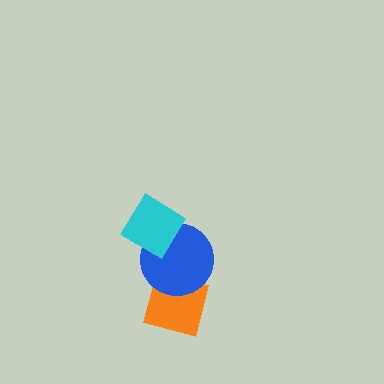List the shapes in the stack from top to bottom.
From top to bottom: the cyan diamond, the blue circle, the orange square.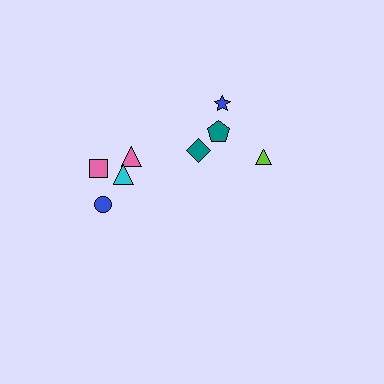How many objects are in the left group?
There are 5 objects.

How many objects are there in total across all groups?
There are 8 objects.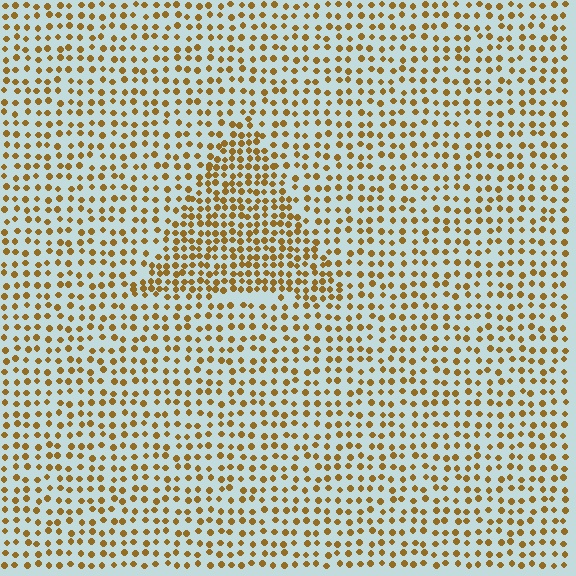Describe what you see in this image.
The image contains small brown elements arranged at two different densities. A triangle-shaped region is visible where the elements are more densely packed than the surrounding area.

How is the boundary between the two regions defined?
The boundary is defined by a change in element density (approximately 1.7x ratio). All elements are the same color, size, and shape.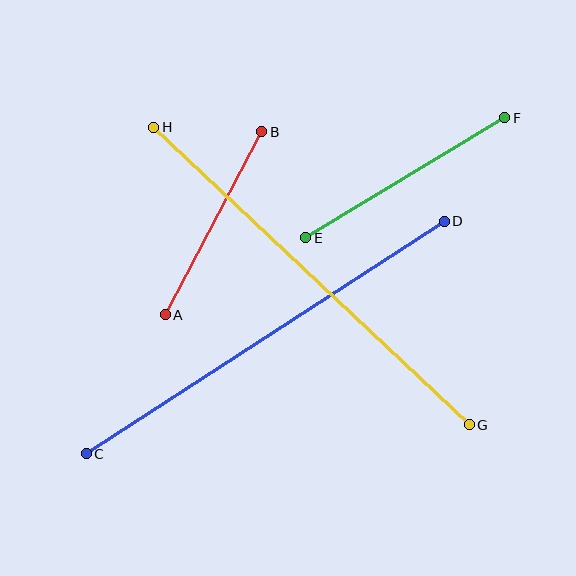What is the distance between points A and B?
The distance is approximately 207 pixels.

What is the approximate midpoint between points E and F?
The midpoint is at approximately (405, 178) pixels.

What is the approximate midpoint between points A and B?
The midpoint is at approximately (213, 223) pixels.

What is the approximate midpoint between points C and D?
The midpoint is at approximately (265, 337) pixels.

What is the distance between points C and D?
The distance is approximately 427 pixels.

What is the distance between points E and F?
The distance is approximately 233 pixels.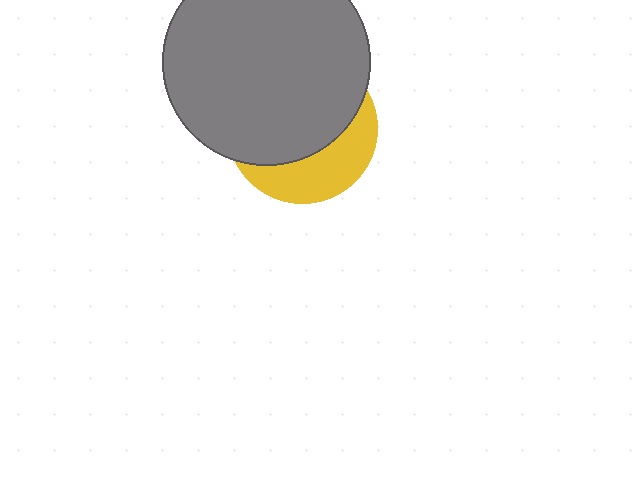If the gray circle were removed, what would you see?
You would see the complete yellow circle.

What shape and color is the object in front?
The object in front is a gray circle.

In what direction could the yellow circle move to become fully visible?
The yellow circle could move down. That would shift it out from behind the gray circle entirely.